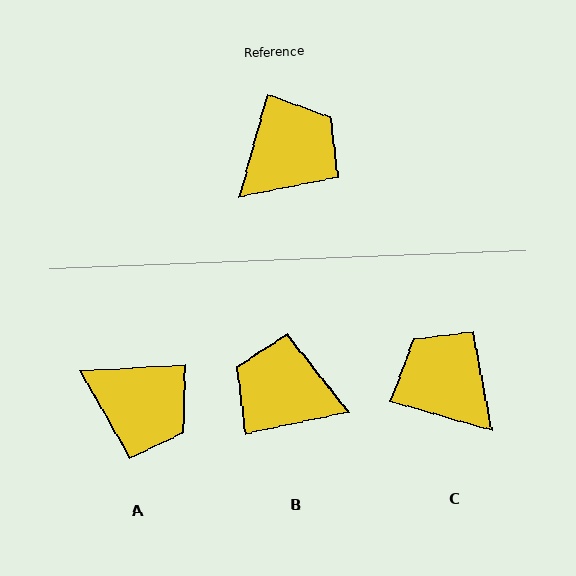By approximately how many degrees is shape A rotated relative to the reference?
Approximately 72 degrees clockwise.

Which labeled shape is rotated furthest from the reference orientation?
B, about 117 degrees away.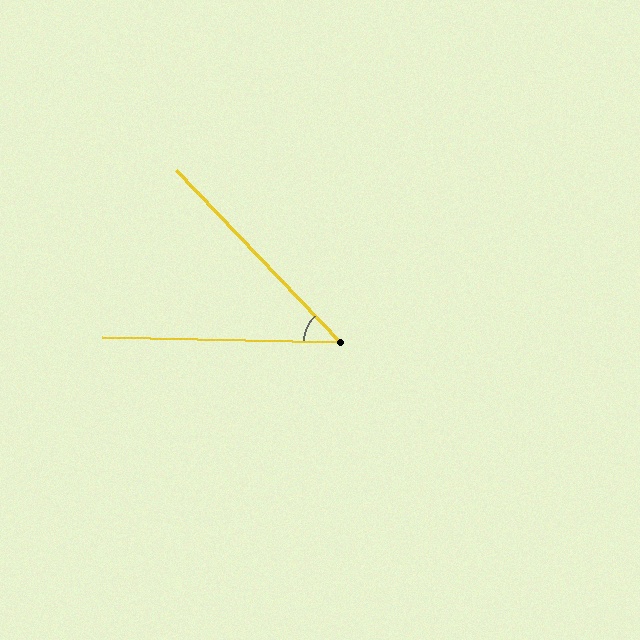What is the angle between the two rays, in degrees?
Approximately 45 degrees.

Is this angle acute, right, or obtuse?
It is acute.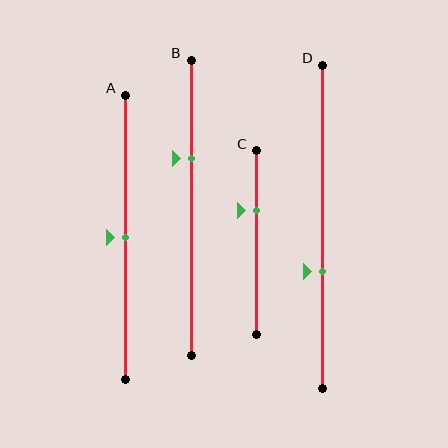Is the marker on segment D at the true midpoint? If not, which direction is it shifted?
No, the marker on segment D is shifted downward by about 14% of the segment length.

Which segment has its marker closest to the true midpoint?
Segment A has its marker closest to the true midpoint.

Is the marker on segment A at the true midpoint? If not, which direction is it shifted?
Yes, the marker on segment A is at the true midpoint.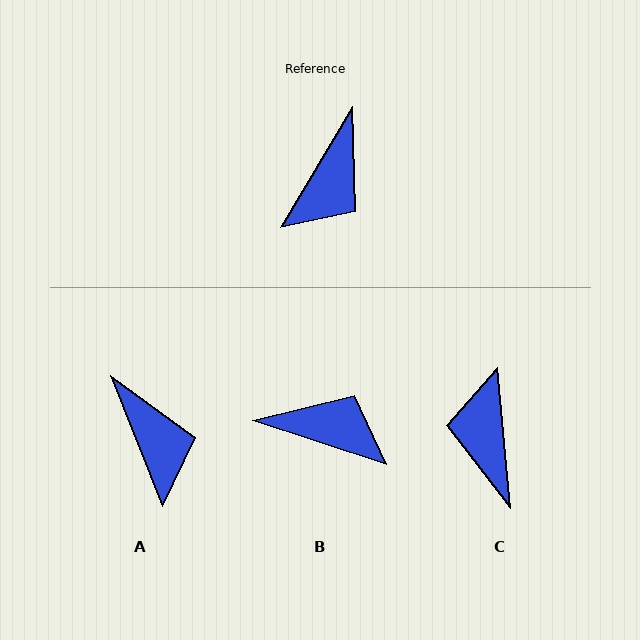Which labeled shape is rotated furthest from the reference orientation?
C, about 144 degrees away.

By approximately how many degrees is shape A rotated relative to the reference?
Approximately 52 degrees counter-clockwise.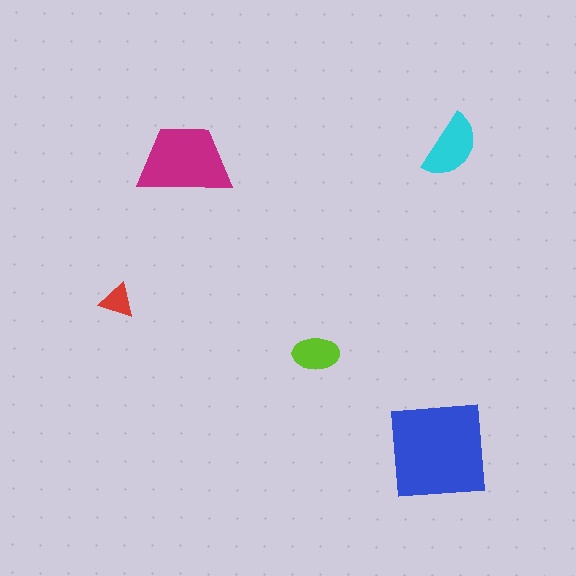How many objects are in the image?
There are 5 objects in the image.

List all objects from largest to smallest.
The blue square, the magenta trapezoid, the cyan semicircle, the lime ellipse, the red triangle.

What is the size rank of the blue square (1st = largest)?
1st.